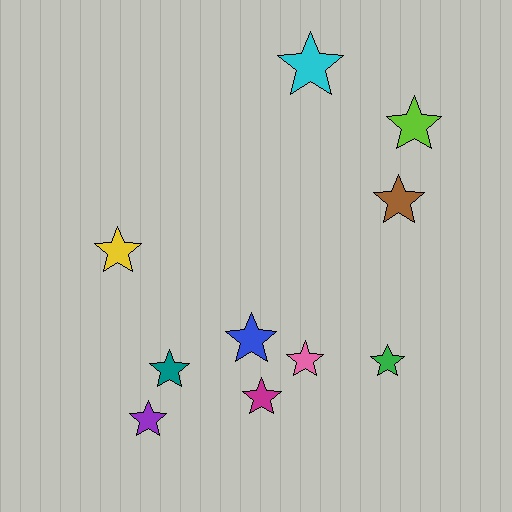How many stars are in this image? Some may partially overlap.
There are 10 stars.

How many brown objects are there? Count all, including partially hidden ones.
There is 1 brown object.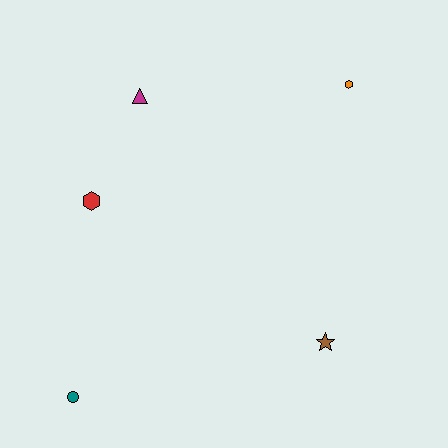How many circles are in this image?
There is 1 circle.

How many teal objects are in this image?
There is 1 teal object.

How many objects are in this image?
There are 5 objects.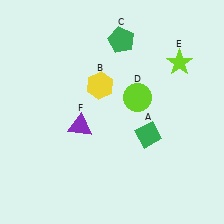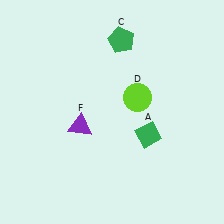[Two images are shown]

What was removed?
The yellow hexagon (B), the lime star (E) were removed in Image 2.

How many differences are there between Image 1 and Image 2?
There are 2 differences between the two images.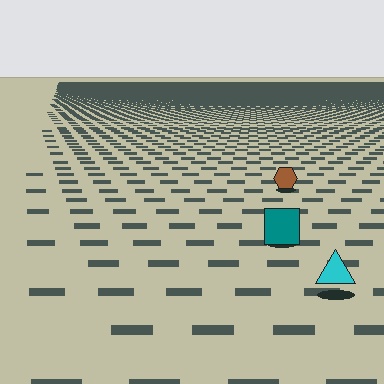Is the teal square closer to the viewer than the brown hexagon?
Yes. The teal square is closer — you can tell from the texture gradient: the ground texture is coarser near it.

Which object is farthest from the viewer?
The brown hexagon is farthest from the viewer. It appears smaller and the ground texture around it is denser.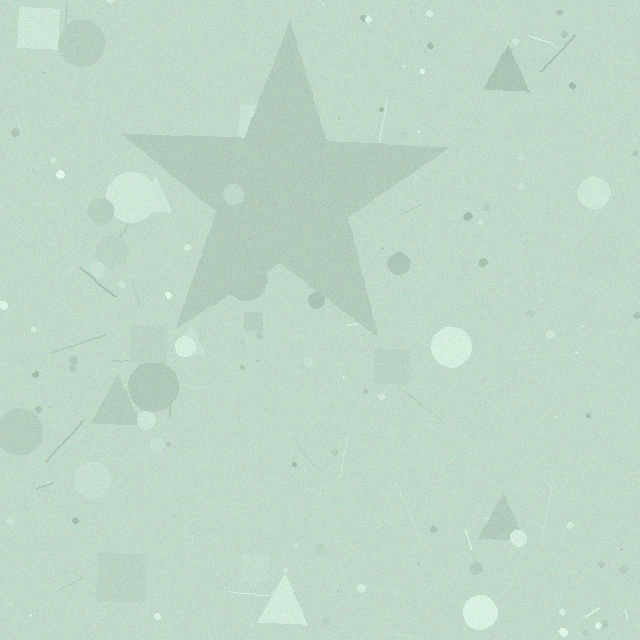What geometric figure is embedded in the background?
A star is embedded in the background.